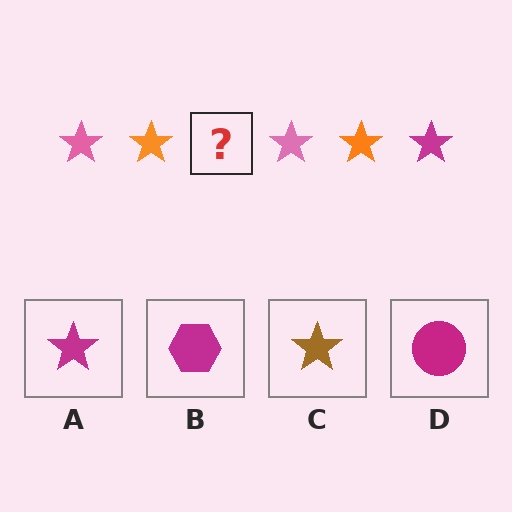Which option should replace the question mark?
Option A.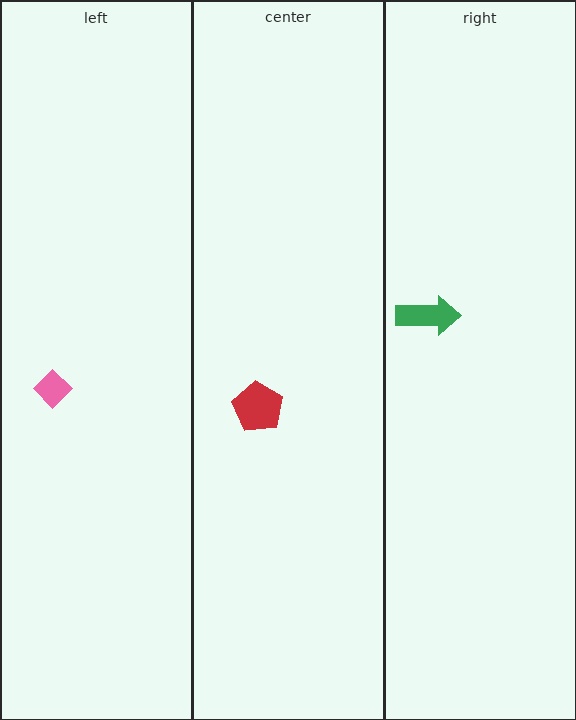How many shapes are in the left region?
1.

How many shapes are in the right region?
1.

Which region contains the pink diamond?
The left region.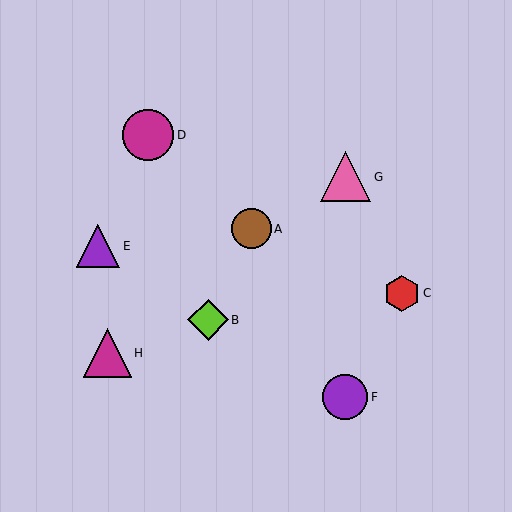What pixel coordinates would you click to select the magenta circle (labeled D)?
Click at (148, 135) to select the magenta circle D.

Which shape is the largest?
The magenta circle (labeled D) is the largest.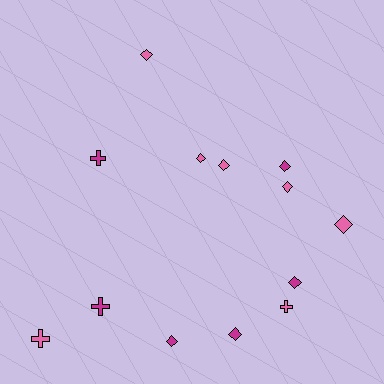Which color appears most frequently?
Pink, with 7 objects.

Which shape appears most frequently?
Diamond, with 9 objects.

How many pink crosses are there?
There are 2 pink crosses.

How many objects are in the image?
There are 13 objects.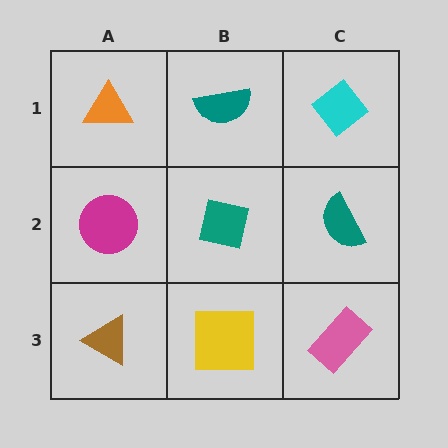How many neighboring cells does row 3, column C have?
2.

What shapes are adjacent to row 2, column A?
An orange triangle (row 1, column A), a brown triangle (row 3, column A), a teal square (row 2, column B).